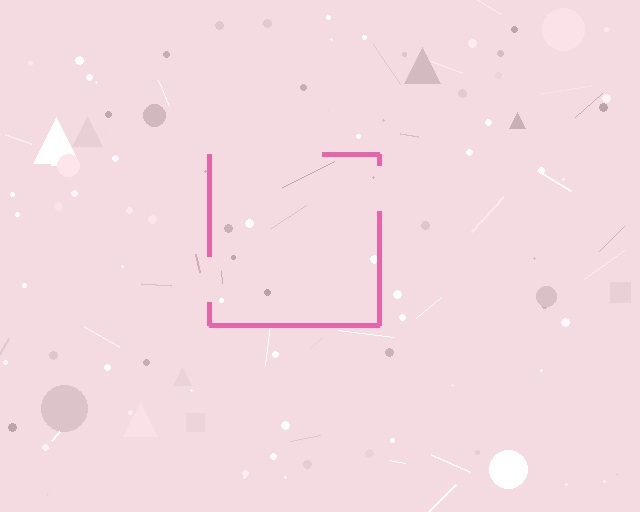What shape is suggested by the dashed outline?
The dashed outline suggests a square.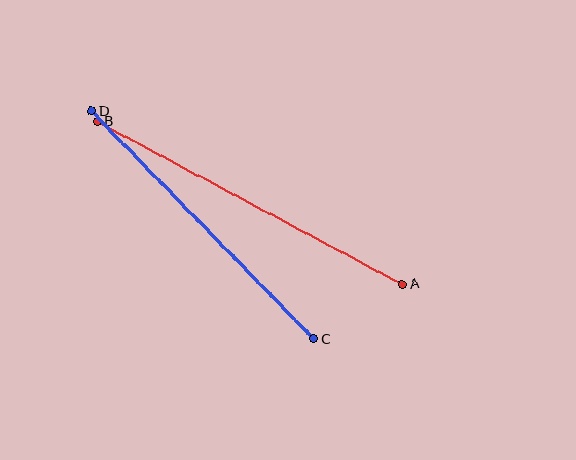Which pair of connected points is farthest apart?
Points A and B are farthest apart.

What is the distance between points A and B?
The distance is approximately 346 pixels.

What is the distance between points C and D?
The distance is approximately 318 pixels.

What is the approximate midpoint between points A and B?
The midpoint is at approximately (250, 203) pixels.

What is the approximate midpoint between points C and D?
The midpoint is at approximately (202, 225) pixels.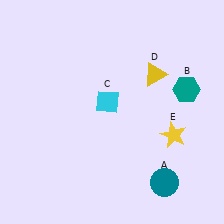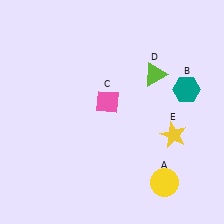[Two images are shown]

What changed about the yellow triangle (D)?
In Image 1, D is yellow. In Image 2, it changed to lime.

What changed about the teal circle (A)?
In Image 1, A is teal. In Image 2, it changed to yellow.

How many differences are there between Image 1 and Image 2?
There are 3 differences between the two images.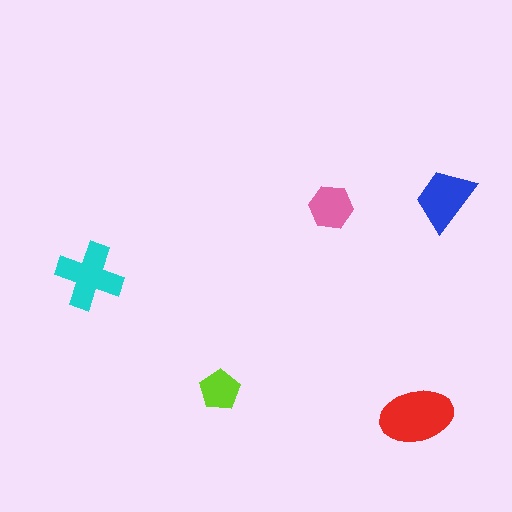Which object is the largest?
The red ellipse.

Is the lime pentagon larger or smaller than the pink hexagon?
Smaller.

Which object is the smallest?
The lime pentagon.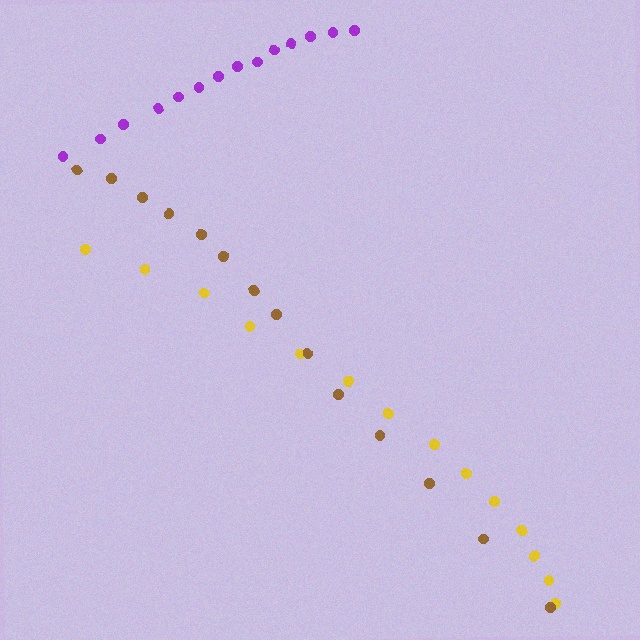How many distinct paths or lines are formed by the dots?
There are 3 distinct paths.